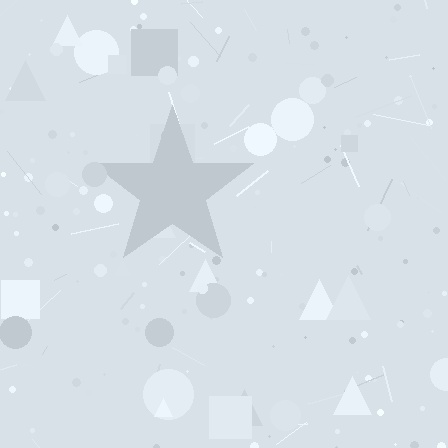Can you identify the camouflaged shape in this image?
The camouflaged shape is a star.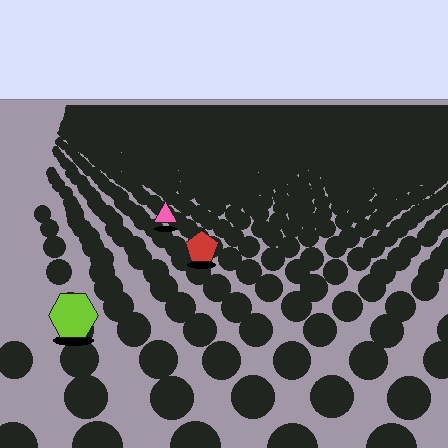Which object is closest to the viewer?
The lime hexagon is closest. The texture marks near it are larger and more spread out.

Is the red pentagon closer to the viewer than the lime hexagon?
No. The lime hexagon is closer — you can tell from the texture gradient: the ground texture is coarser near it.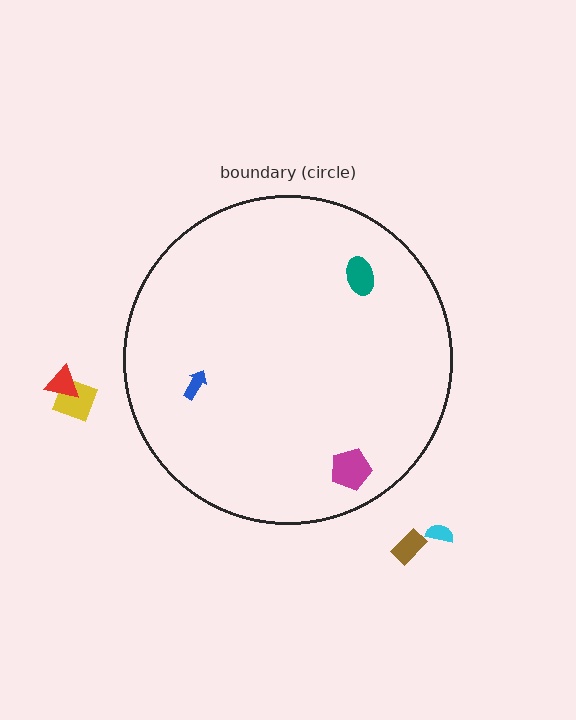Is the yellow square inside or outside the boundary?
Outside.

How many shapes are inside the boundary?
3 inside, 4 outside.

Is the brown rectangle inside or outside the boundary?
Outside.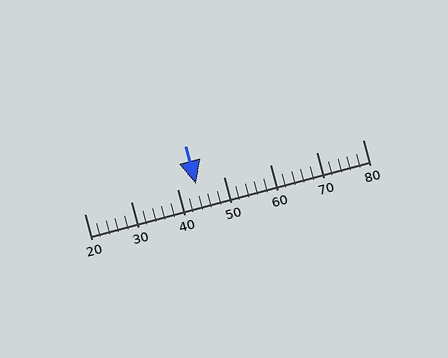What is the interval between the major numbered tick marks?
The major tick marks are spaced 10 units apart.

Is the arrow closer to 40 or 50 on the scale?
The arrow is closer to 40.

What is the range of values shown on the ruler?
The ruler shows values from 20 to 80.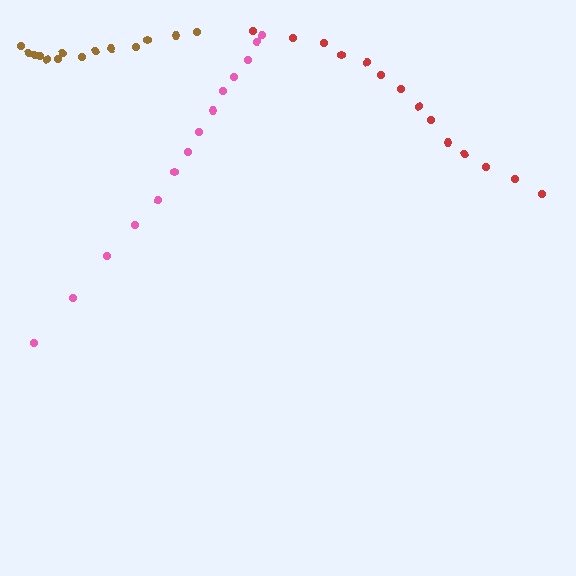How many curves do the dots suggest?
There are 3 distinct paths.